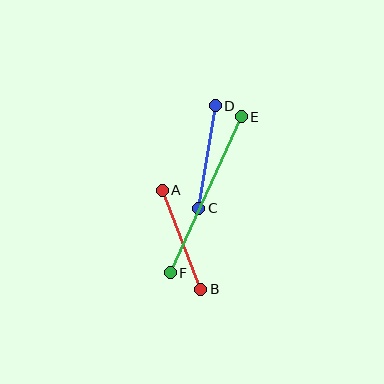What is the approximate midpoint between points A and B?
The midpoint is at approximately (182, 240) pixels.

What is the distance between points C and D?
The distance is approximately 104 pixels.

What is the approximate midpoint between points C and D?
The midpoint is at approximately (207, 157) pixels.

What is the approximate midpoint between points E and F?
The midpoint is at approximately (206, 195) pixels.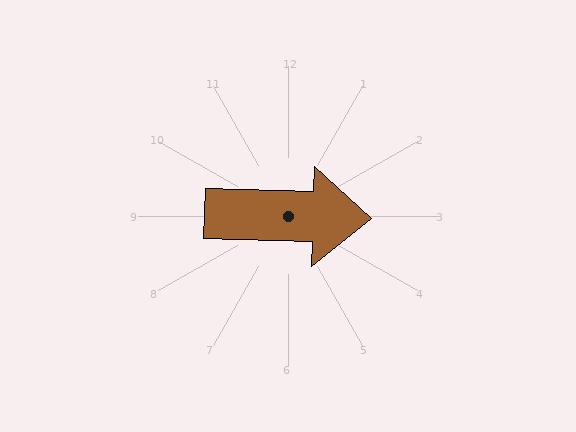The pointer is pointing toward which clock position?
Roughly 3 o'clock.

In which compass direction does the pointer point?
East.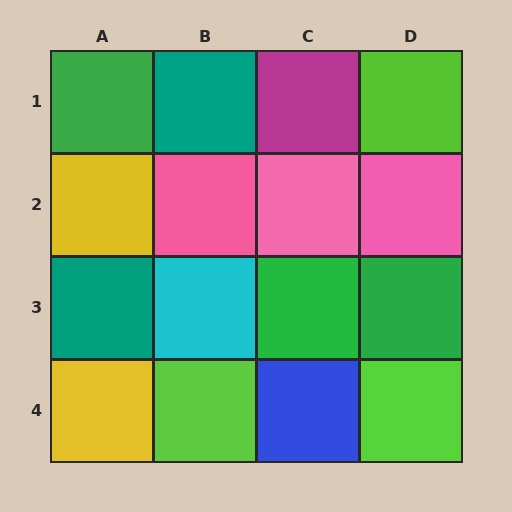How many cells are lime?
3 cells are lime.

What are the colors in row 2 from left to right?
Yellow, pink, pink, pink.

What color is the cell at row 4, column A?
Yellow.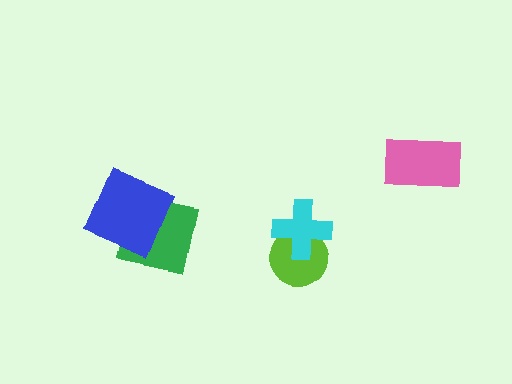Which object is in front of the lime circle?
The cyan cross is in front of the lime circle.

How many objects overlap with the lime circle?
1 object overlaps with the lime circle.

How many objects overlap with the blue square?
1 object overlaps with the blue square.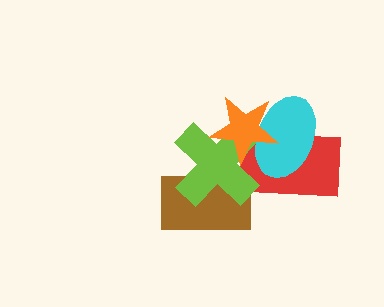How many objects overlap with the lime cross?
4 objects overlap with the lime cross.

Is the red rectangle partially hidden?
Yes, it is partially covered by another shape.